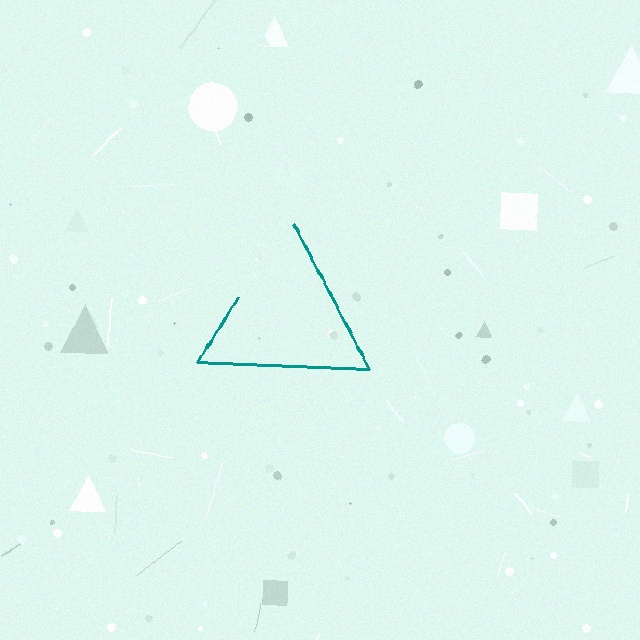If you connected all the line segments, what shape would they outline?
They would outline a triangle.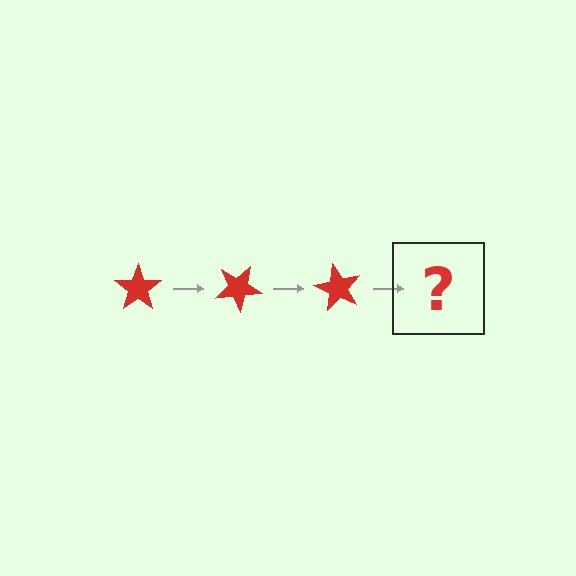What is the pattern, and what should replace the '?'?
The pattern is that the star rotates 30 degrees each step. The '?' should be a red star rotated 90 degrees.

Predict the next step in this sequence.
The next step is a red star rotated 90 degrees.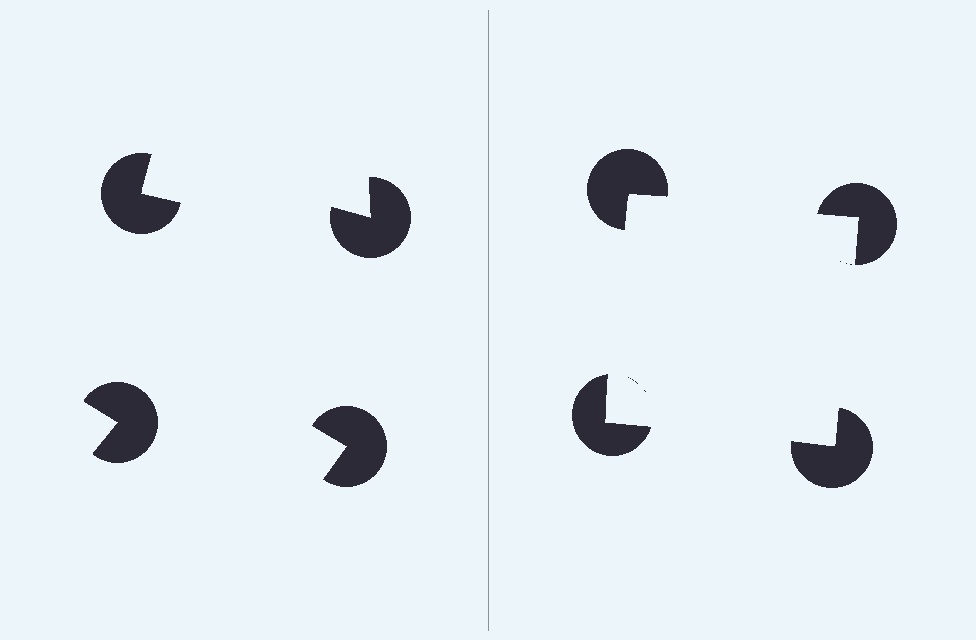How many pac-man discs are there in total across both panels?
8 — 4 on each side.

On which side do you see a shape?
An illusory square appears on the right side. On the left side the wedge cuts are rotated, so no coherent shape forms.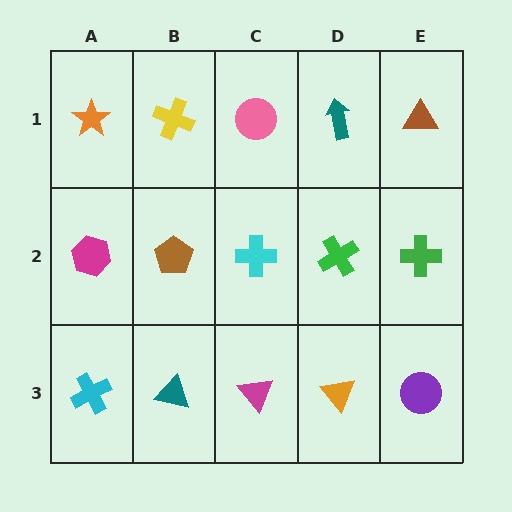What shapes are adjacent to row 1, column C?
A cyan cross (row 2, column C), a yellow cross (row 1, column B), a teal arrow (row 1, column D).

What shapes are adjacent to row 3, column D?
A green cross (row 2, column D), a magenta triangle (row 3, column C), a purple circle (row 3, column E).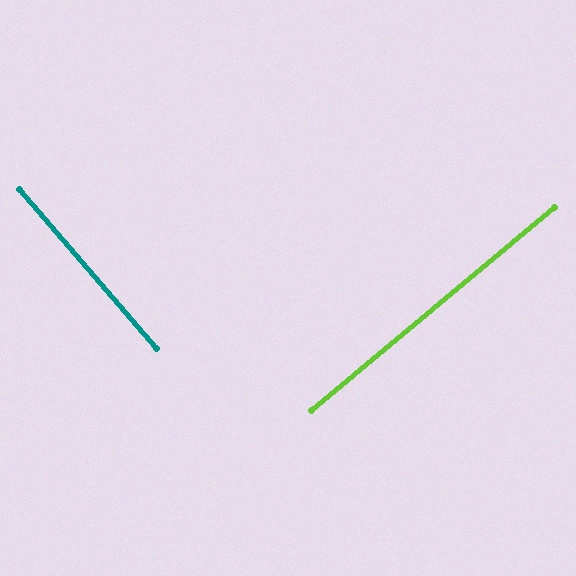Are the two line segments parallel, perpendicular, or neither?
Perpendicular — they meet at approximately 89°.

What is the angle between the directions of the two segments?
Approximately 89 degrees.